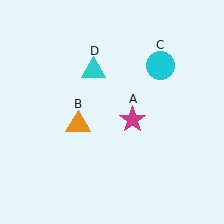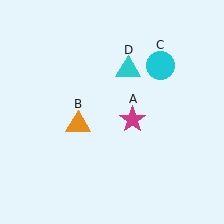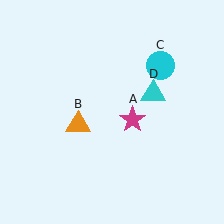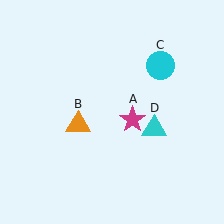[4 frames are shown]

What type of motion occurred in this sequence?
The cyan triangle (object D) rotated clockwise around the center of the scene.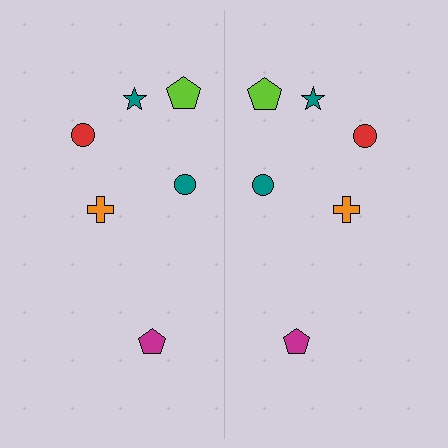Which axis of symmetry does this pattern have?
The pattern has a vertical axis of symmetry running through the center of the image.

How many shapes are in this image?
There are 12 shapes in this image.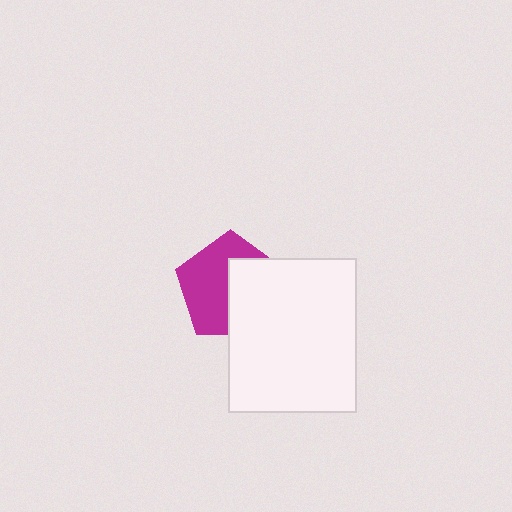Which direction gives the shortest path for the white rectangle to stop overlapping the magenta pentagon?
Moving right gives the shortest separation.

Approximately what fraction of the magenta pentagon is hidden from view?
Roughly 46% of the magenta pentagon is hidden behind the white rectangle.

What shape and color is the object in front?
The object in front is a white rectangle.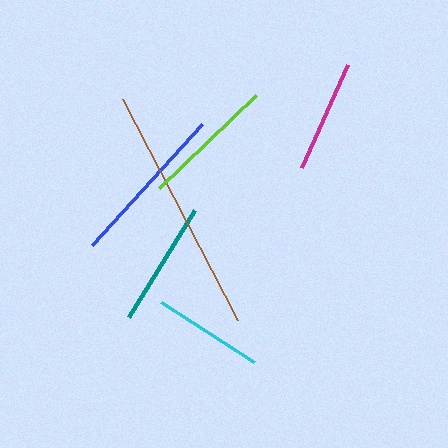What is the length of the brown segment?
The brown segment is approximately 249 pixels long.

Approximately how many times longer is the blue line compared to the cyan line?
The blue line is approximately 1.5 times the length of the cyan line.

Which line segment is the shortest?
The cyan line is the shortest at approximately 111 pixels.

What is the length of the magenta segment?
The magenta segment is approximately 113 pixels long.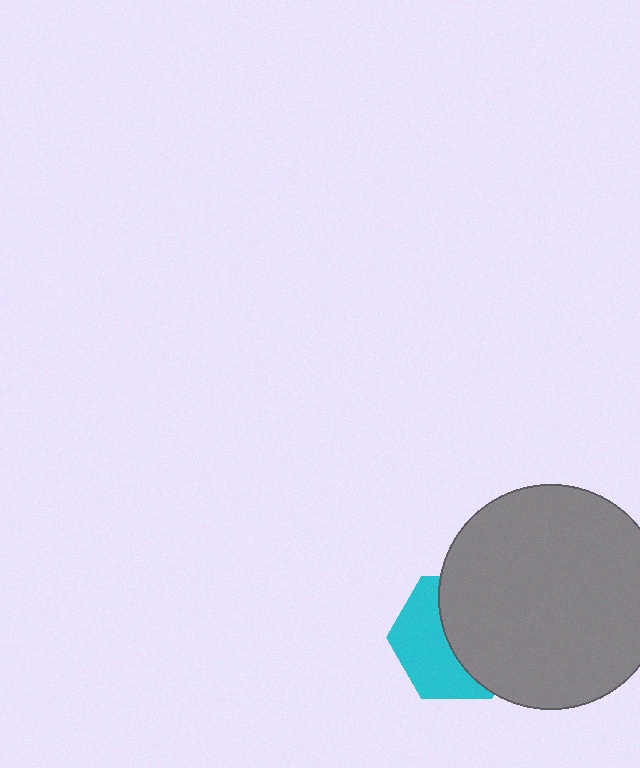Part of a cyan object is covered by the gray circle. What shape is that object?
It is a hexagon.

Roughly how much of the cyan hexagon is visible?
About half of it is visible (roughly 47%).